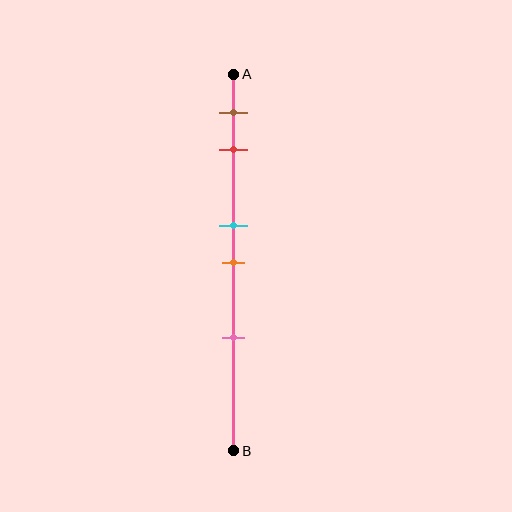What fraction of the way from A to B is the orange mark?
The orange mark is approximately 50% (0.5) of the way from A to B.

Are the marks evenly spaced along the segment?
No, the marks are not evenly spaced.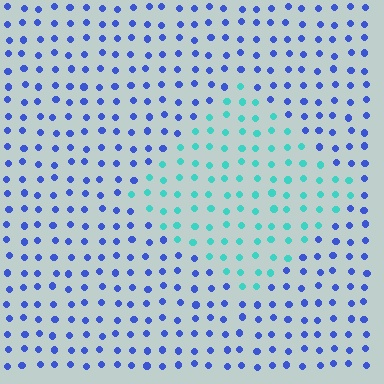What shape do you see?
I see a diamond.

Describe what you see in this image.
The image is filled with small blue elements in a uniform arrangement. A diamond-shaped region is visible where the elements are tinted to a slightly different hue, forming a subtle color boundary.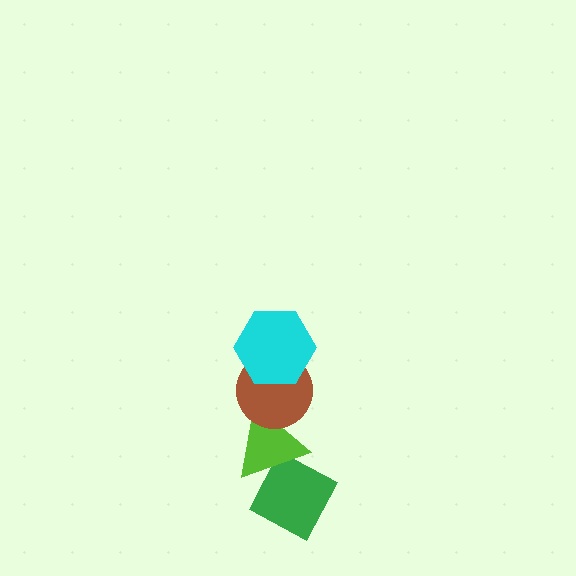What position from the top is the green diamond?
The green diamond is 4th from the top.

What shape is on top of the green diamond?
The lime triangle is on top of the green diamond.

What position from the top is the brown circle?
The brown circle is 2nd from the top.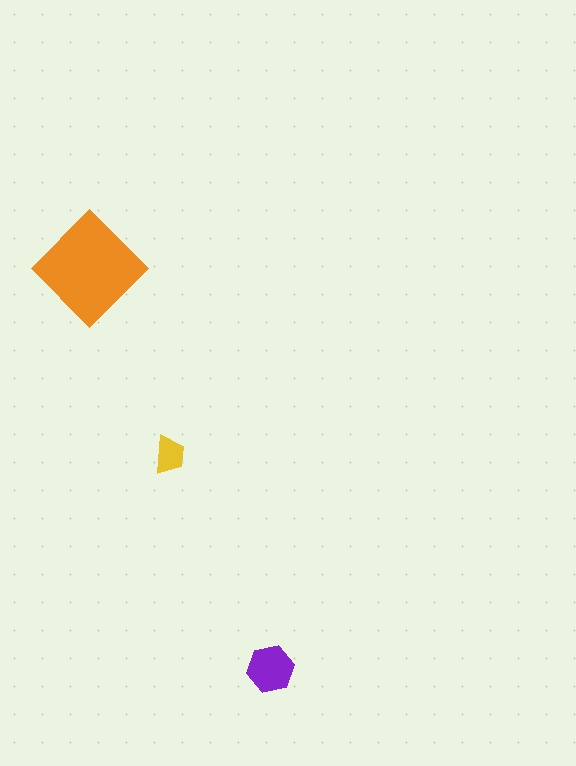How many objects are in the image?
There are 3 objects in the image.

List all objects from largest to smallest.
The orange diamond, the purple hexagon, the yellow trapezoid.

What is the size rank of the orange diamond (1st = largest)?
1st.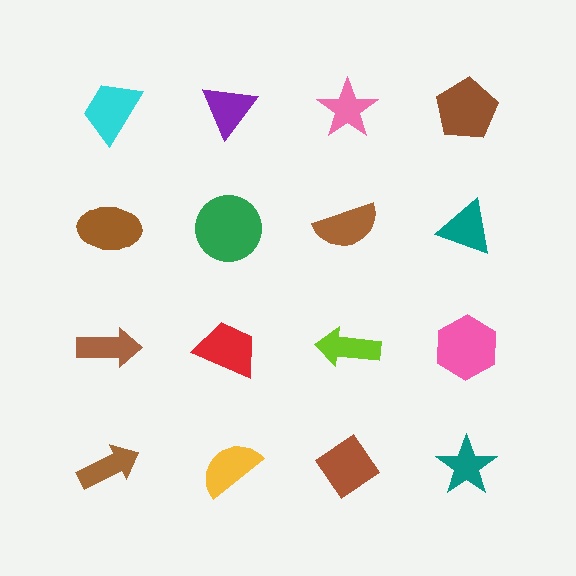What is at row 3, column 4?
A pink hexagon.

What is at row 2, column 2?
A green circle.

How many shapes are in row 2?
4 shapes.